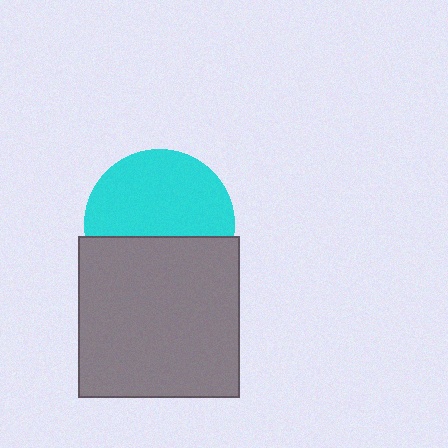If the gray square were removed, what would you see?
You would see the complete cyan circle.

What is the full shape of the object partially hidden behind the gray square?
The partially hidden object is a cyan circle.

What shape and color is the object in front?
The object in front is a gray square.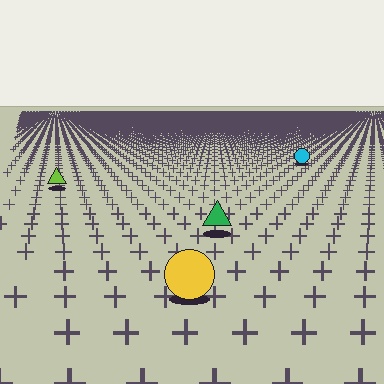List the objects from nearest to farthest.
From nearest to farthest: the yellow circle, the green triangle, the lime triangle, the cyan circle.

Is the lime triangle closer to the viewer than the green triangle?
No. The green triangle is closer — you can tell from the texture gradient: the ground texture is coarser near it.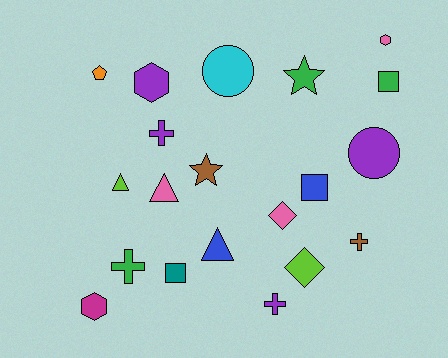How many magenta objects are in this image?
There is 1 magenta object.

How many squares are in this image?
There are 3 squares.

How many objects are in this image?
There are 20 objects.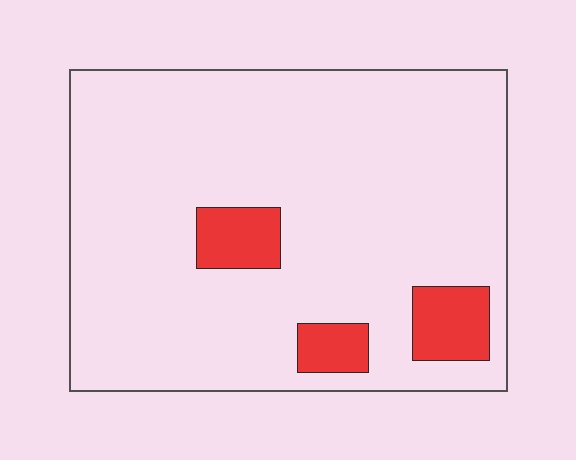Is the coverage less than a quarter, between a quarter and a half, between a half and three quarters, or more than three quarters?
Less than a quarter.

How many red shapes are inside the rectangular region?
3.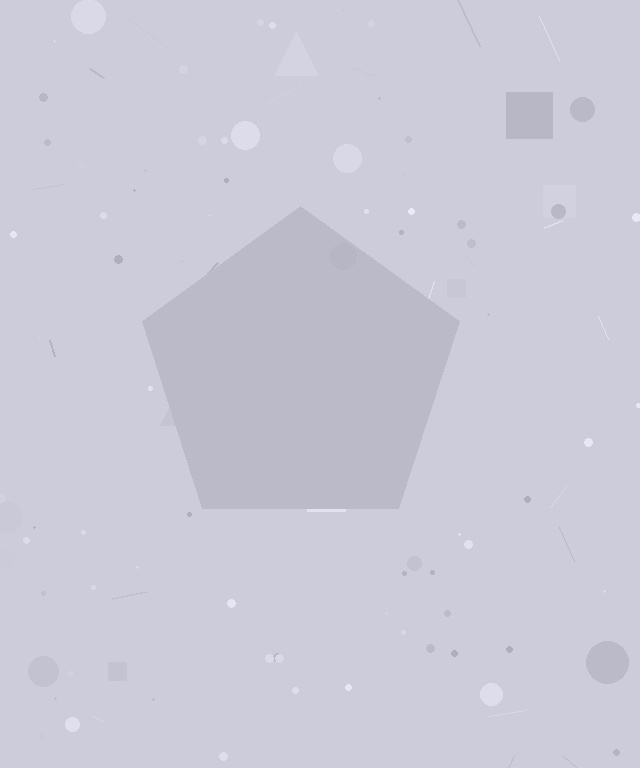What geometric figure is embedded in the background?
A pentagon is embedded in the background.